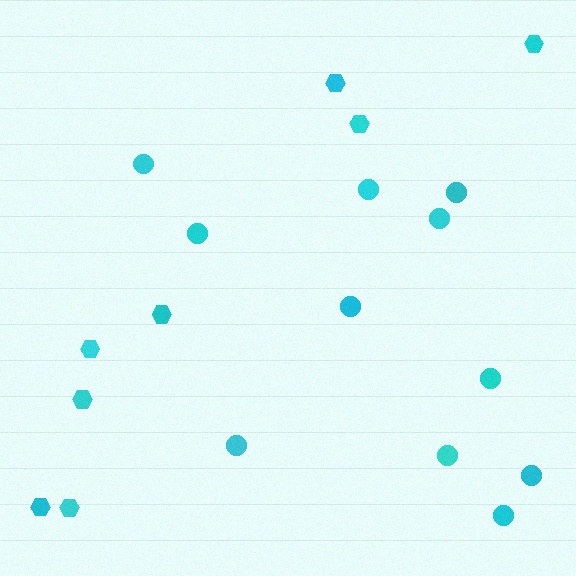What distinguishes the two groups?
There are 2 groups: one group of hexagons (8) and one group of circles (11).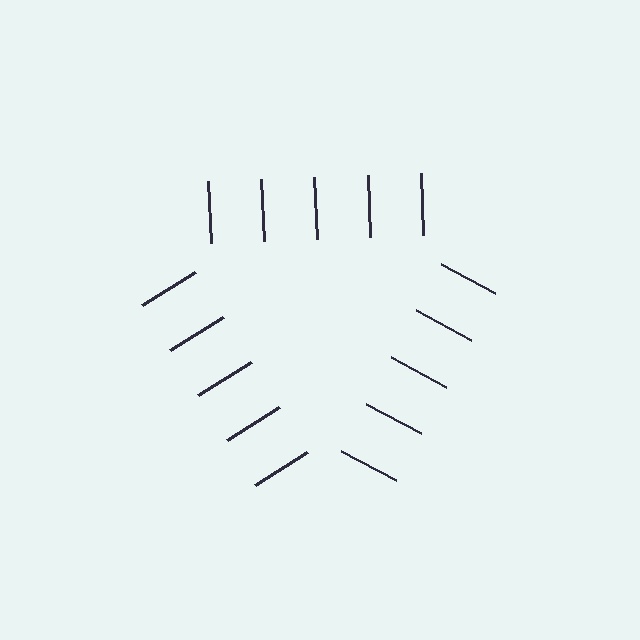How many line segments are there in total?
15 — 5 along each of the 3 edges.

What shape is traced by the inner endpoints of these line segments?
An illusory triangle — the line segments terminate on its edges but no continuous stroke is drawn.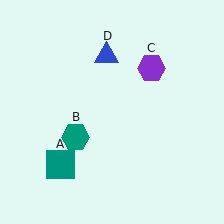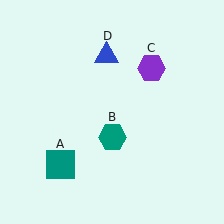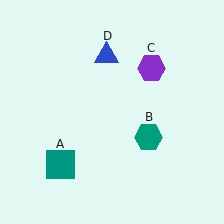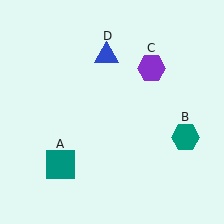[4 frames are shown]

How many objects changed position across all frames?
1 object changed position: teal hexagon (object B).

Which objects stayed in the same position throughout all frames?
Teal square (object A) and purple hexagon (object C) and blue triangle (object D) remained stationary.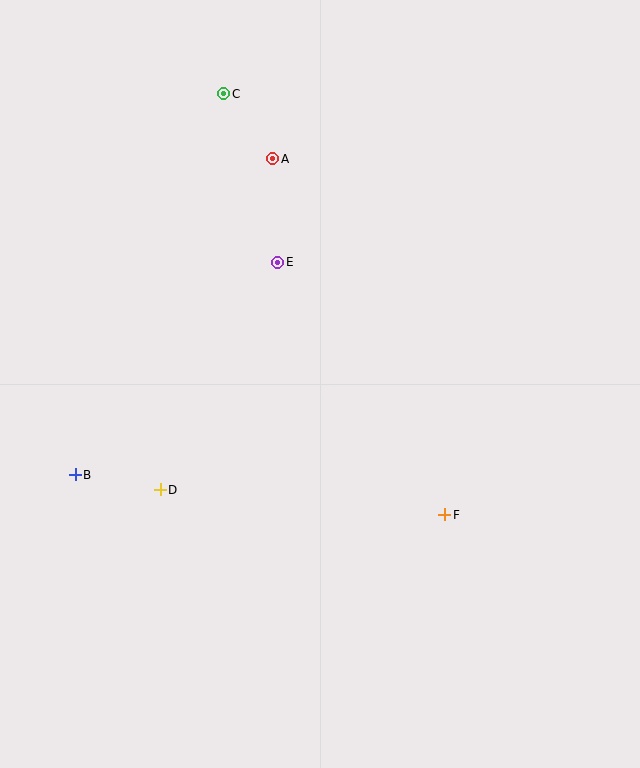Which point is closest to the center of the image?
Point E at (278, 262) is closest to the center.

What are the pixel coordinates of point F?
Point F is at (445, 515).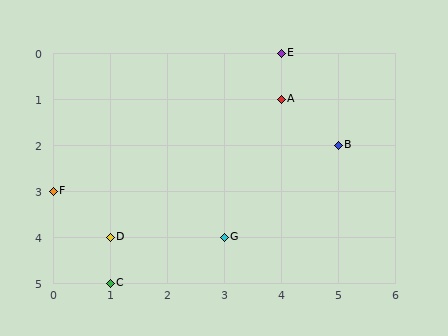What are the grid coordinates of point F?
Point F is at grid coordinates (0, 3).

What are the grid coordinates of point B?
Point B is at grid coordinates (5, 2).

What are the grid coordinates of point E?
Point E is at grid coordinates (4, 0).